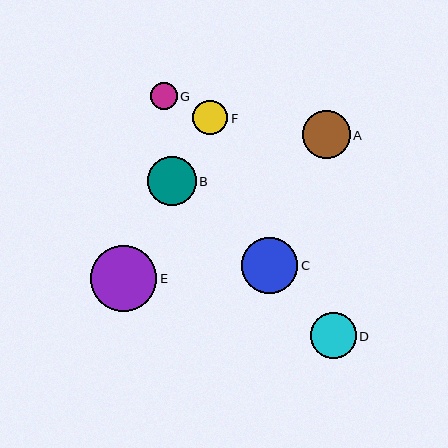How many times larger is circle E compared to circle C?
Circle E is approximately 1.2 times the size of circle C.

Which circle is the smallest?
Circle G is the smallest with a size of approximately 27 pixels.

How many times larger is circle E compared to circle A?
Circle E is approximately 1.4 times the size of circle A.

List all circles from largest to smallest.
From largest to smallest: E, C, B, A, D, F, G.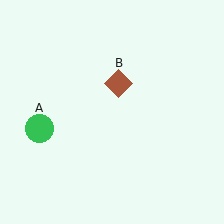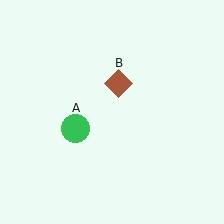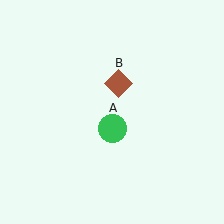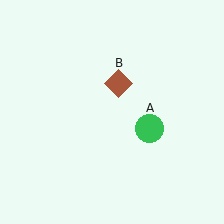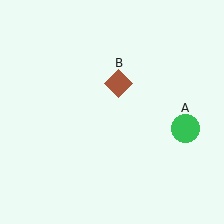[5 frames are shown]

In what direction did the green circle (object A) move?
The green circle (object A) moved right.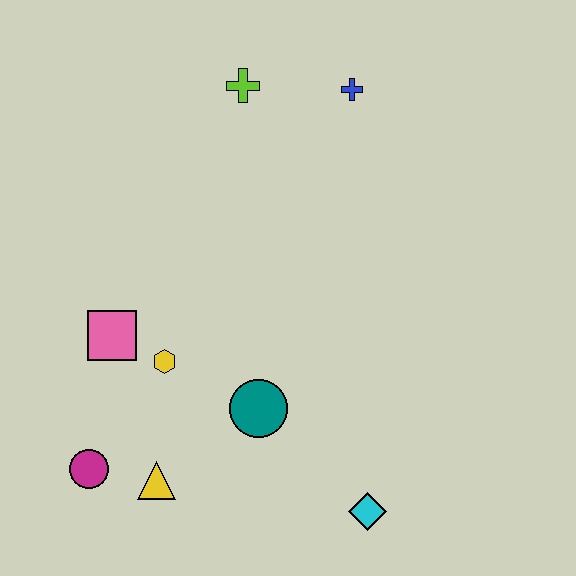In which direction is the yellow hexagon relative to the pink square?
The yellow hexagon is to the right of the pink square.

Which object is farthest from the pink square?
The blue cross is farthest from the pink square.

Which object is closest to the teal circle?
The yellow hexagon is closest to the teal circle.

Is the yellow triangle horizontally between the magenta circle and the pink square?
No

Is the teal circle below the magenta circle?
No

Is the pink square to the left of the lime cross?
Yes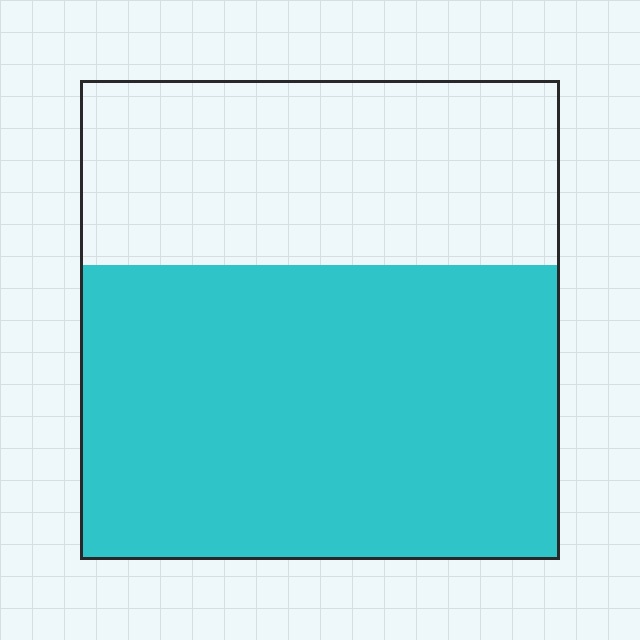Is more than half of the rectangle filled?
Yes.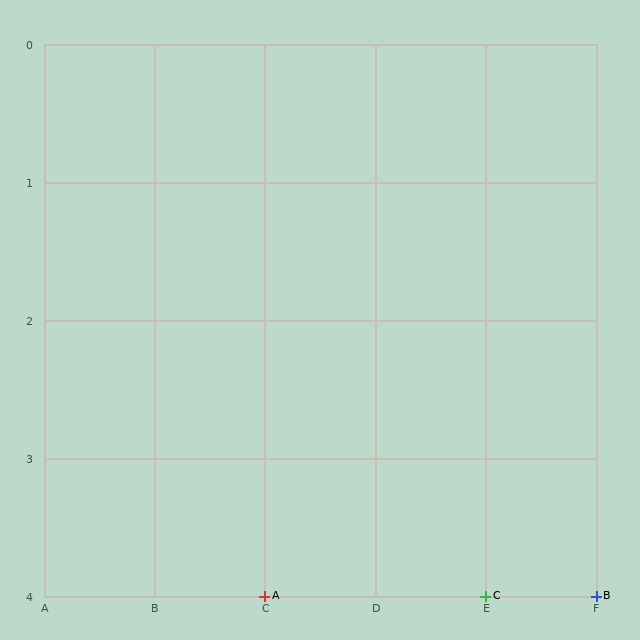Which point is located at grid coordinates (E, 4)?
Point C is at (E, 4).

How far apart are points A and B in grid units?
Points A and B are 3 columns apart.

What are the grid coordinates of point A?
Point A is at grid coordinates (C, 4).